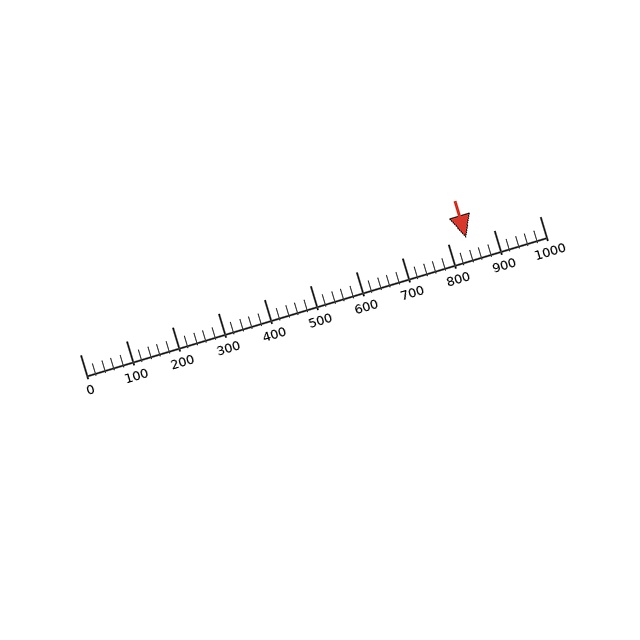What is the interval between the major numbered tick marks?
The major tick marks are spaced 100 units apart.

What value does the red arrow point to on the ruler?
The red arrow points to approximately 840.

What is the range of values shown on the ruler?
The ruler shows values from 0 to 1000.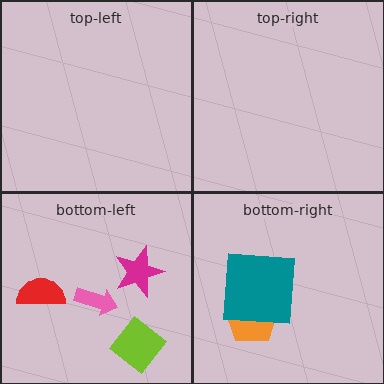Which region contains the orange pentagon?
The bottom-right region.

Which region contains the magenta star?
The bottom-left region.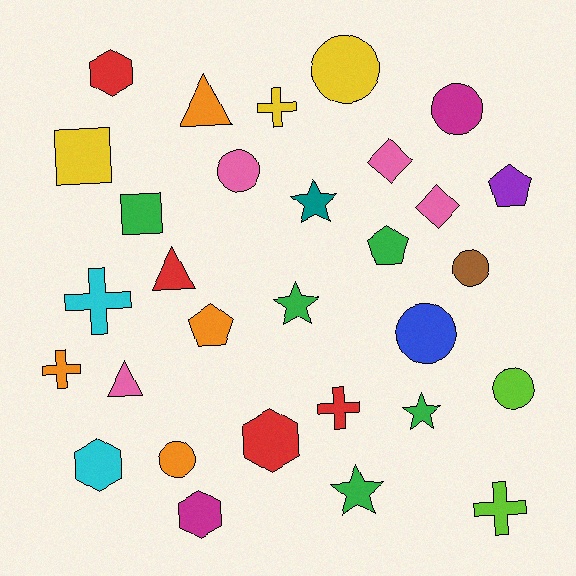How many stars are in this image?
There are 4 stars.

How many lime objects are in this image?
There are 2 lime objects.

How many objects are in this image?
There are 30 objects.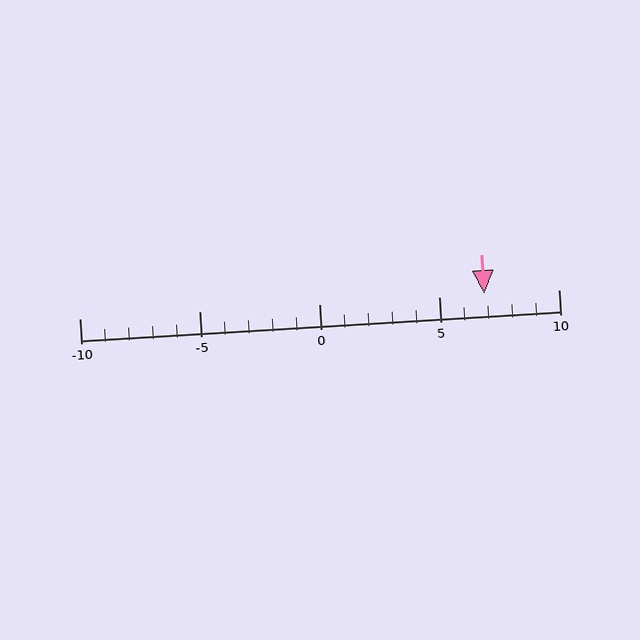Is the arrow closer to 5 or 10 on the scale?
The arrow is closer to 5.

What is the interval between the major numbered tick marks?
The major tick marks are spaced 5 units apart.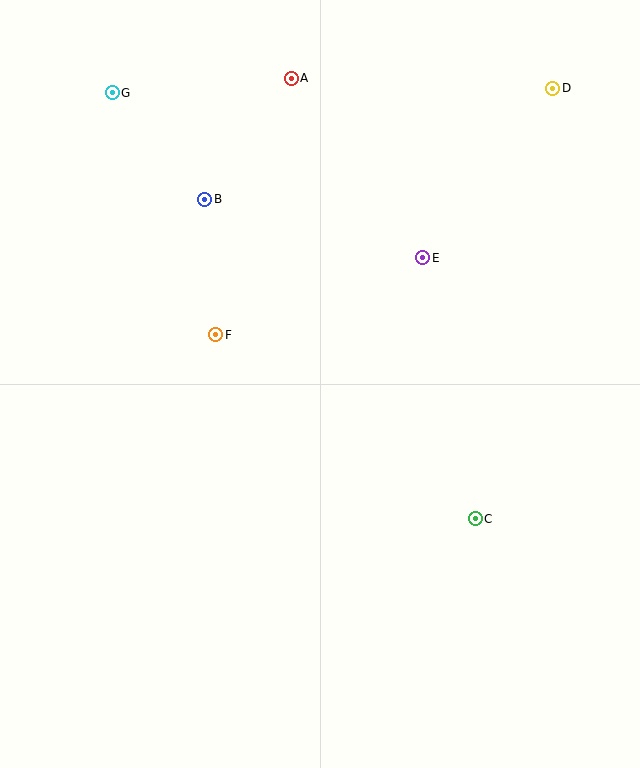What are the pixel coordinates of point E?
Point E is at (423, 258).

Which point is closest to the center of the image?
Point F at (216, 335) is closest to the center.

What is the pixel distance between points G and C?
The distance between G and C is 560 pixels.